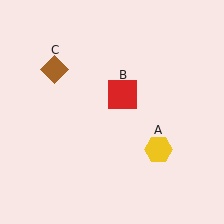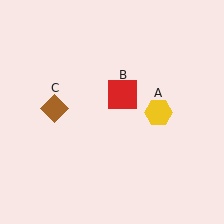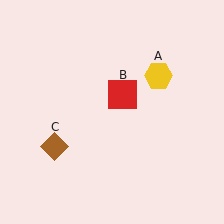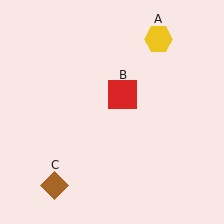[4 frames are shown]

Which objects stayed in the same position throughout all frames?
Red square (object B) remained stationary.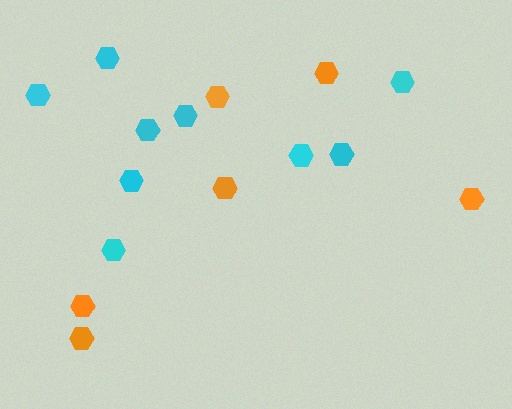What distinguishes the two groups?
There are 2 groups: one group of cyan hexagons (9) and one group of orange hexagons (6).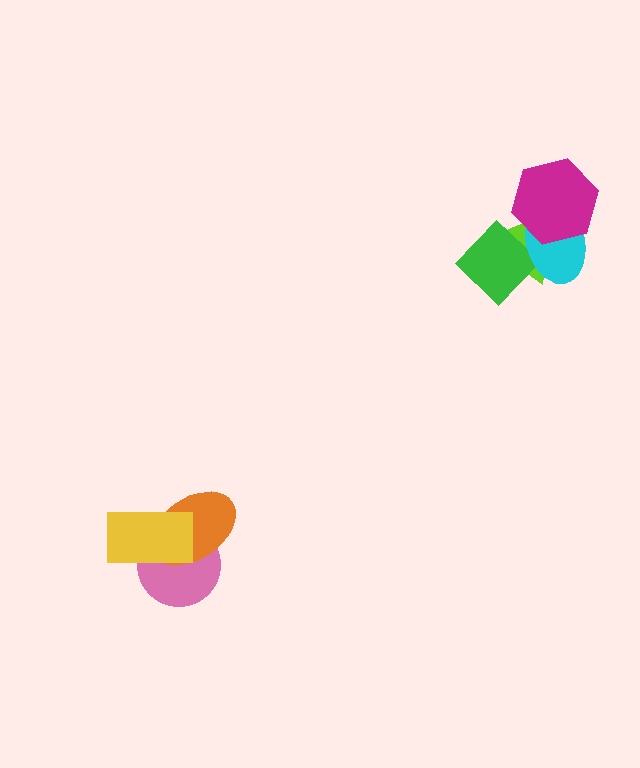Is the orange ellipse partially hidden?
Yes, it is partially covered by another shape.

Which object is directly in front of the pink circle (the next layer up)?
The orange ellipse is directly in front of the pink circle.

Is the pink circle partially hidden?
Yes, it is partially covered by another shape.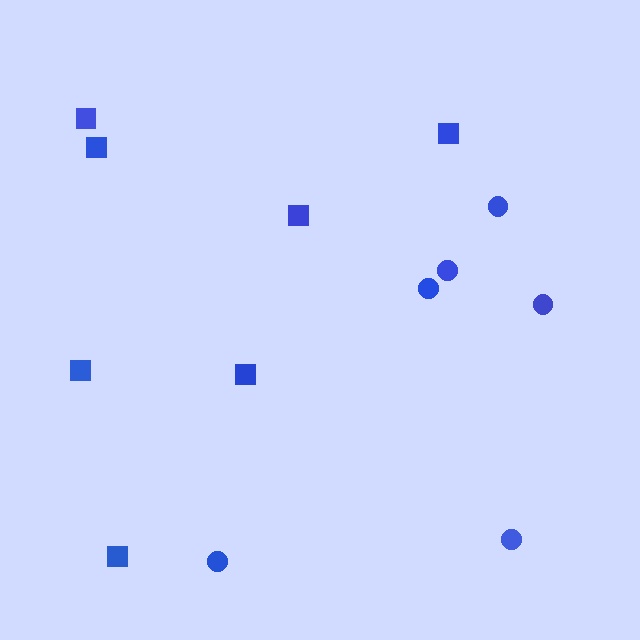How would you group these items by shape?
There are 2 groups: one group of circles (6) and one group of squares (7).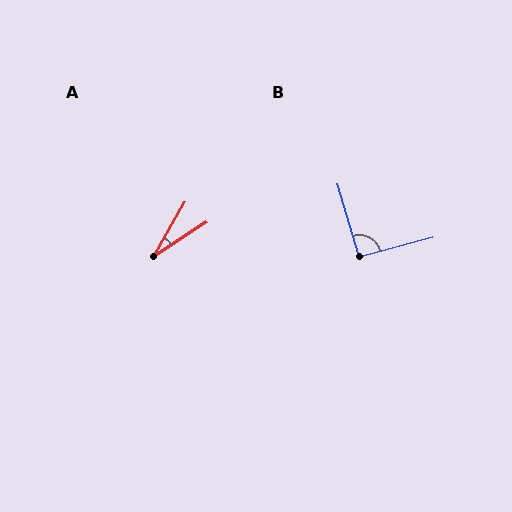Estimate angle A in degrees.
Approximately 27 degrees.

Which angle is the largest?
B, at approximately 92 degrees.